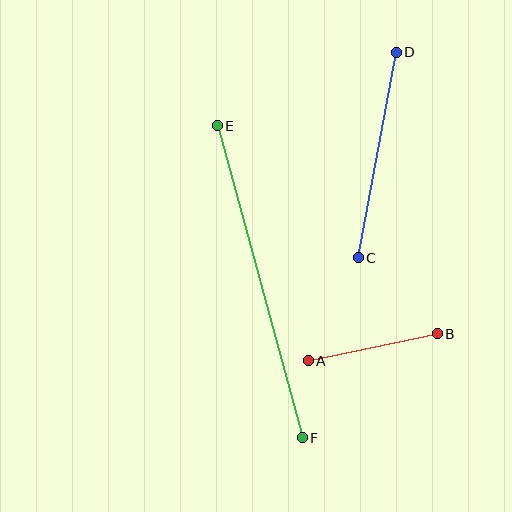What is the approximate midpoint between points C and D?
The midpoint is at approximately (377, 155) pixels.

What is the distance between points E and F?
The distance is approximately 324 pixels.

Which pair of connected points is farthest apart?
Points E and F are farthest apart.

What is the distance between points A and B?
The distance is approximately 132 pixels.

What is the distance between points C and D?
The distance is approximately 209 pixels.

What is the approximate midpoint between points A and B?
The midpoint is at approximately (373, 347) pixels.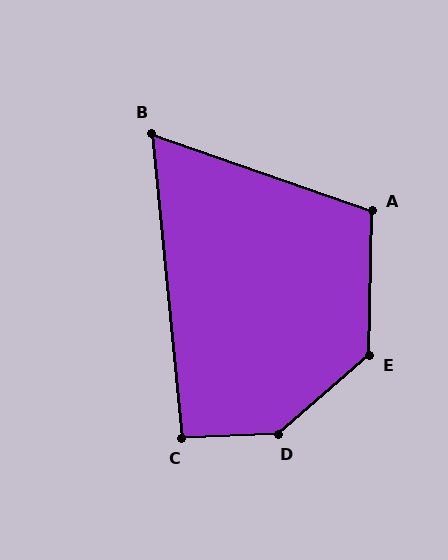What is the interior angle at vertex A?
Approximately 108 degrees (obtuse).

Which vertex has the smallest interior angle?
B, at approximately 65 degrees.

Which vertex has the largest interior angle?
D, at approximately 141 degrees.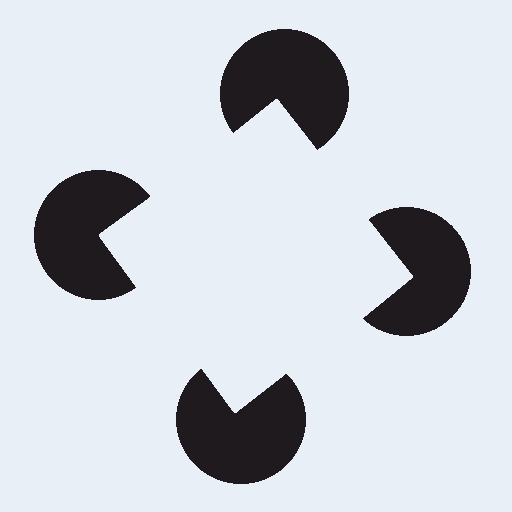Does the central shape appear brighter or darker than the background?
It typically appears slightly brighter than the background, even though no actual brightness change is drawn.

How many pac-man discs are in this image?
There are 4 — one at each vertex of the illusory square.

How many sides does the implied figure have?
4 sides.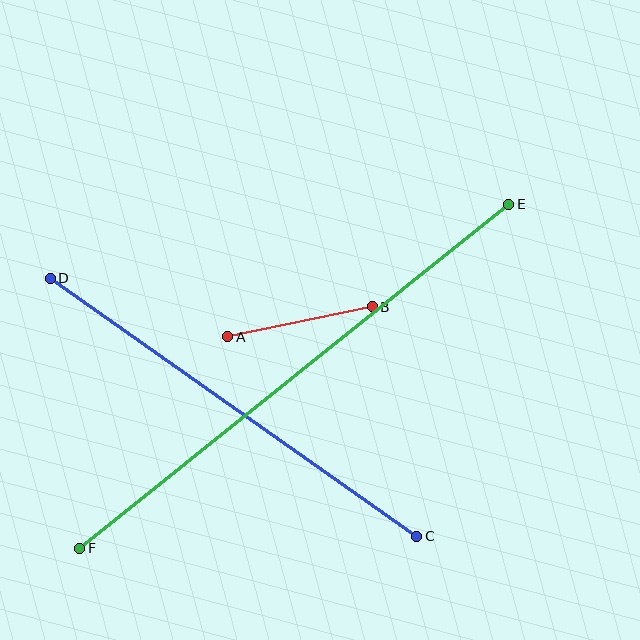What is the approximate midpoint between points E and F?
The midpoint is at approximately (294, 376) pixels.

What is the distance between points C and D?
The distance is approximately 448 pixels.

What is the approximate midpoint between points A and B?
The midpoint is at approximately (300, 322) pixels.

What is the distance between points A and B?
The distance is approximately 148 pixels.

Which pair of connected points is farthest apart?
Points E and F are farthest apart.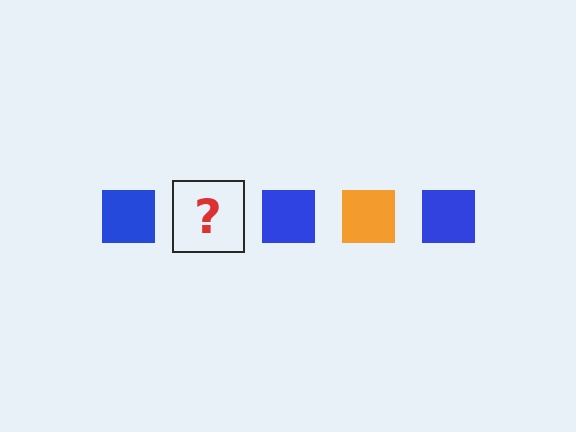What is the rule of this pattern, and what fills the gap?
The rule is that the pattern cycles through blue, orange squares. The gap should be filled with an orange square.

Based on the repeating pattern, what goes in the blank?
The blank should be an orange square.